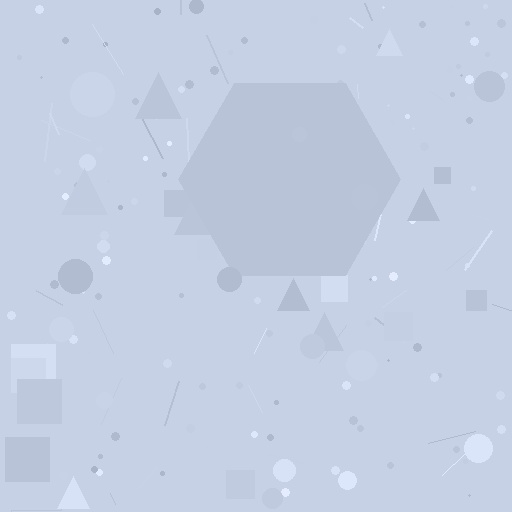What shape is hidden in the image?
A hexagon is hidden in the image.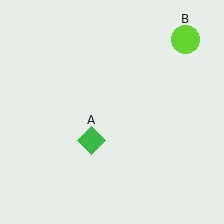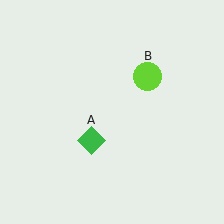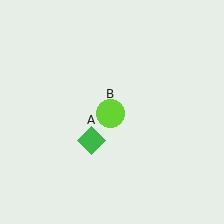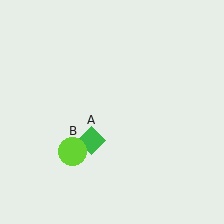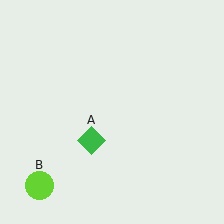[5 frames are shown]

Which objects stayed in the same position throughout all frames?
Green diamond (object A) remained stationary.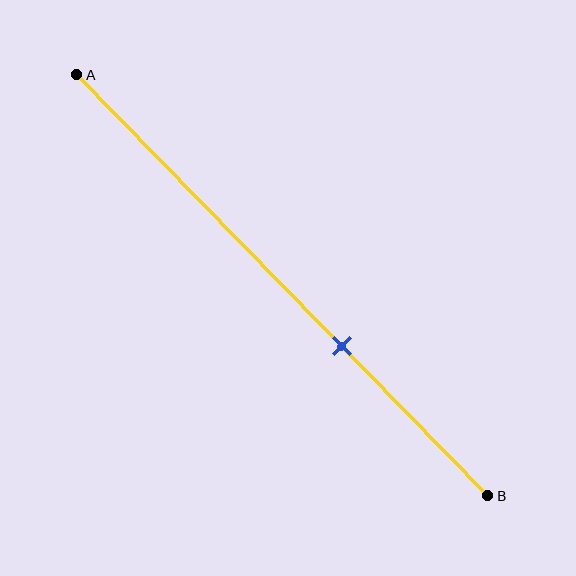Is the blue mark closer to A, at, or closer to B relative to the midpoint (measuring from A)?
The blue mark is closer to point B than the midpoint of segment AB.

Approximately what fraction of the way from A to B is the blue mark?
The blue mark is approximately 65% of the way from A to B.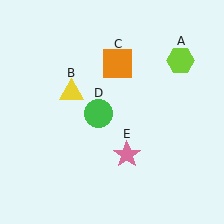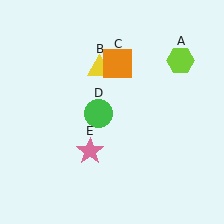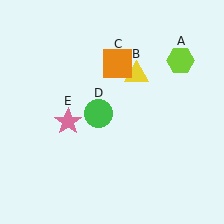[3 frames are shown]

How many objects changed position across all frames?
2 objects changed position: yellow triangle (object B), pink star (object E).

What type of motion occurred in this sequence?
The yellow triangle (object B), pink star (object E) rotated clockwise around the center of the scene.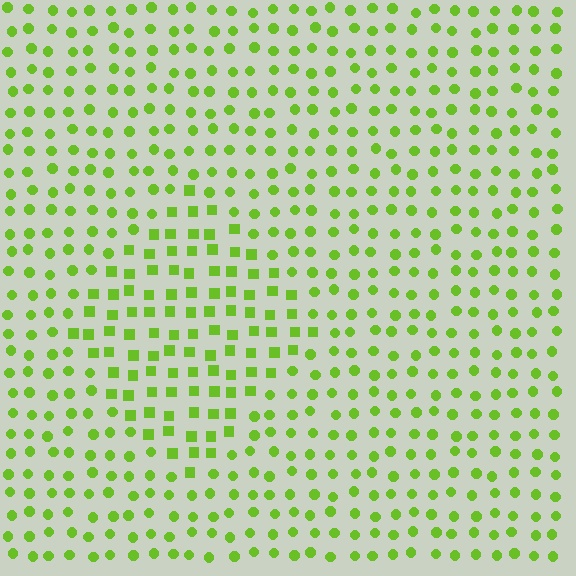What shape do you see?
I see a diamond.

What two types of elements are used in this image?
The image uses squares inside the diamond region and circles outside it.